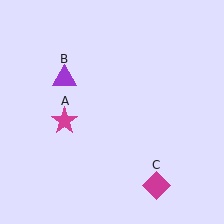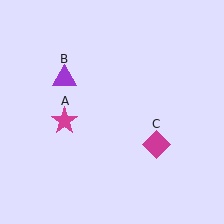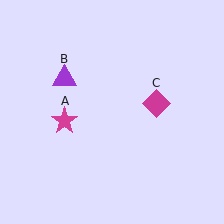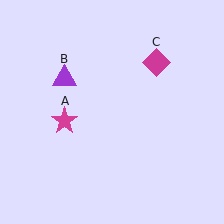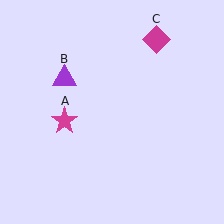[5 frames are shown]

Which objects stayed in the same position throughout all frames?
Magenta star (object A) and purple triangle (object B) remained stationary.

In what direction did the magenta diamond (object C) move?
The magenta diamond (object C) moved up.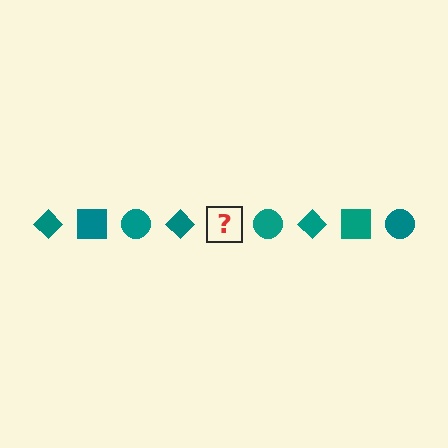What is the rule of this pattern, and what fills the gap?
The rule is that the pattern cycles through diamond, square, circle shapes in teal. The gap should be filled with a teal square.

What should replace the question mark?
The question mark should be replaced with a teal square.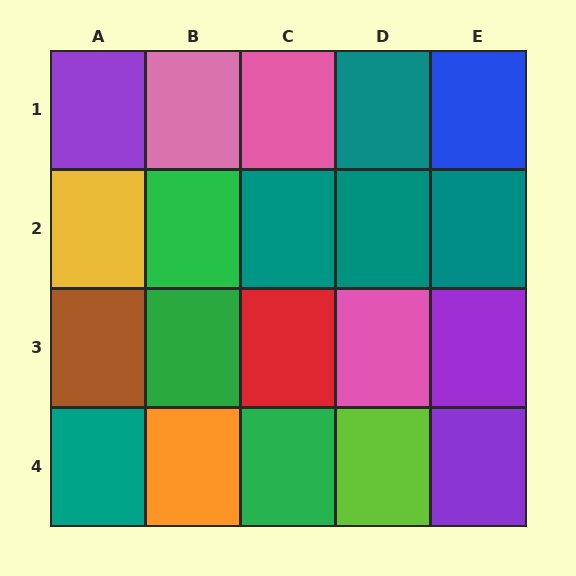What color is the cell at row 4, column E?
Purple.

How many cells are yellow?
1 cell is yellow.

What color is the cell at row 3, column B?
Green.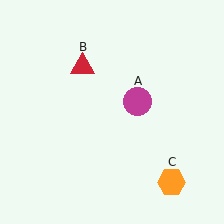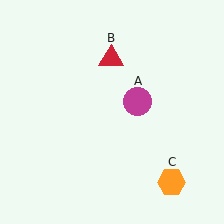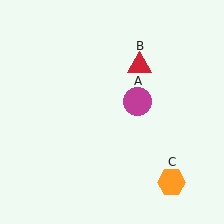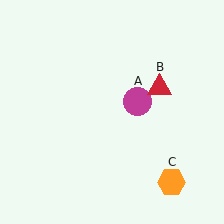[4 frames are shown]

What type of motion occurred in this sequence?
The red triangle (object B) rotated clockwise around the center of the scene.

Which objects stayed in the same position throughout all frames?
Magenta circle (object A) and orange hexagon (object C) remained stationary.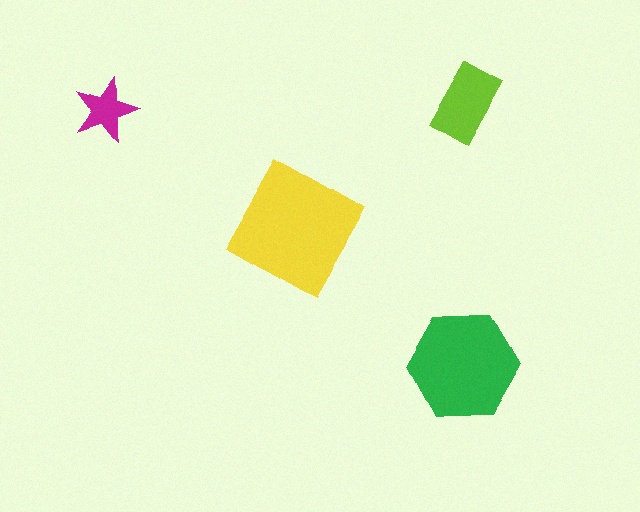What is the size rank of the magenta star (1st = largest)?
4th.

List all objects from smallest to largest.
The magenta star, the lime rectangle, the green hexagon, the yellow square.